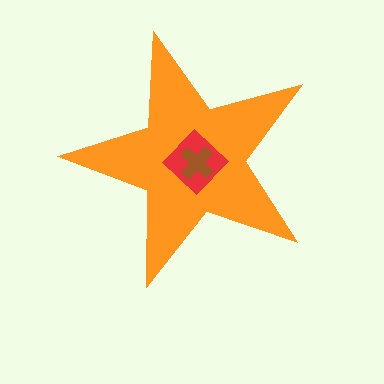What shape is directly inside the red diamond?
The brown cross.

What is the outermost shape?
The orange star.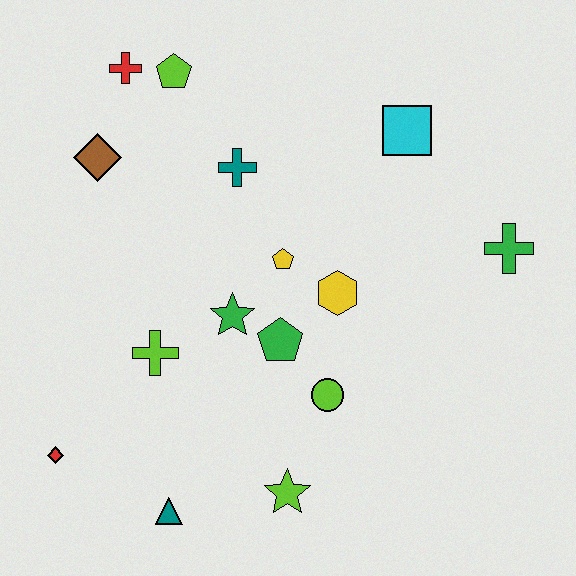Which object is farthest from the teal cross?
The teal triangle is farthest from the teal cross.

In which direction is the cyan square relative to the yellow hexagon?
The cyan square is above the yellow hexagon.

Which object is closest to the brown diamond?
The red cross is closest to the brown diamond.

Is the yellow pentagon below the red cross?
Yes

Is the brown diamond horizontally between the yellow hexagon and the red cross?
No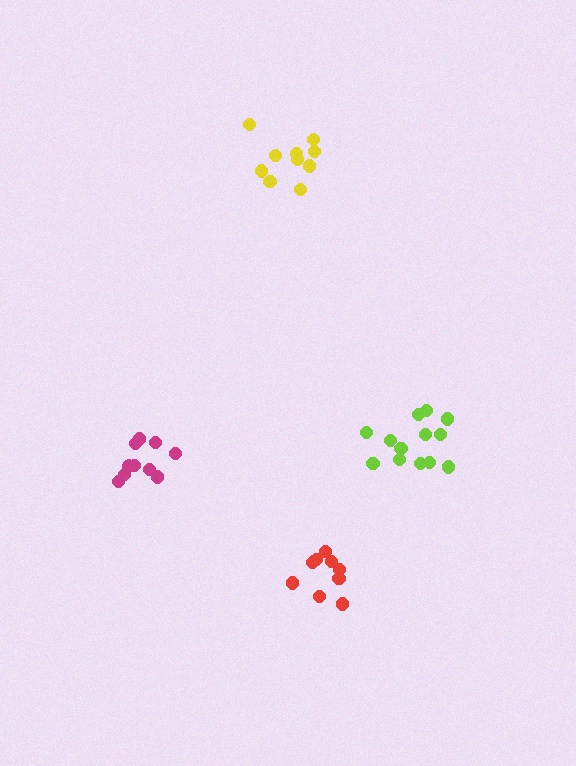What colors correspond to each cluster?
The clusters are colored: magenta, red, lime, yellow.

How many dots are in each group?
Group 1: 10 dots, Group 2: 10 dots, Group 3: 14 dots, Group 4: 10 dots (44 total).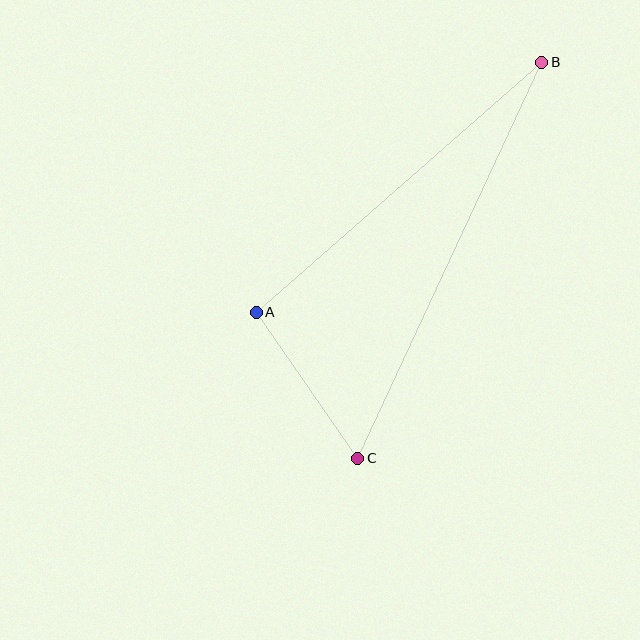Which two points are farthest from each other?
Points B and C are farthest from each other.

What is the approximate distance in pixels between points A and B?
The distance between A and B is approximately 380 pixels.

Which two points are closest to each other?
Points A and C are closest to each other.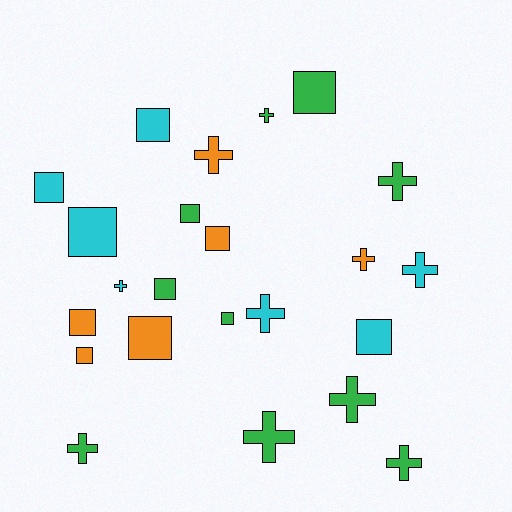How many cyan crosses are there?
There are 3 cyan crosses.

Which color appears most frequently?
Green, with 10 objects.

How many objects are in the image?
There are 23 objects.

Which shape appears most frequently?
Square, with 12 objects.